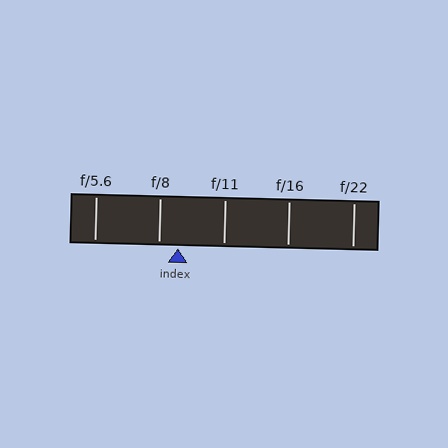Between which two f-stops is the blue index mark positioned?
The index mark is between f/8 and f/11.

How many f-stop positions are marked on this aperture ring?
There are 5 f-stop positions marked.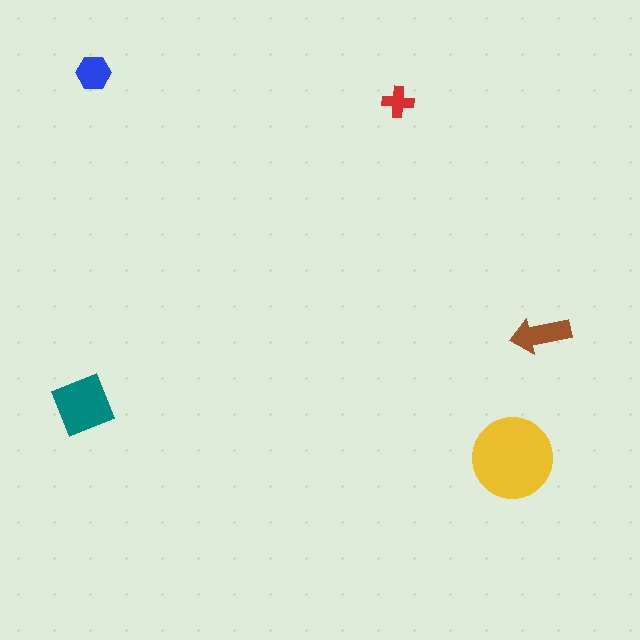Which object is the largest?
The yellow circle.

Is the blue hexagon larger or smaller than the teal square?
Smaller.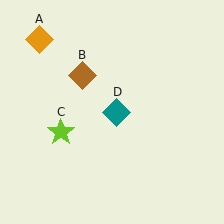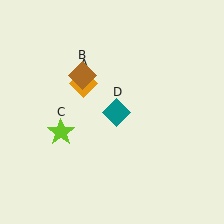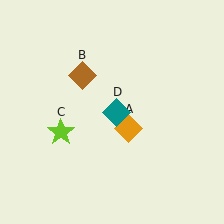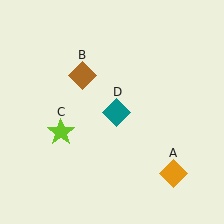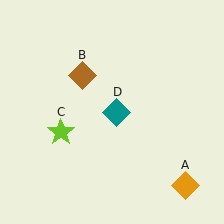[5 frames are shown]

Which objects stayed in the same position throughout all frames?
Brown diamond (object B) and lime star (object C) and teal diamond (object D) remained stationary.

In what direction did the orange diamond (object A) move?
The orange diamond (object A) moved down and to the right.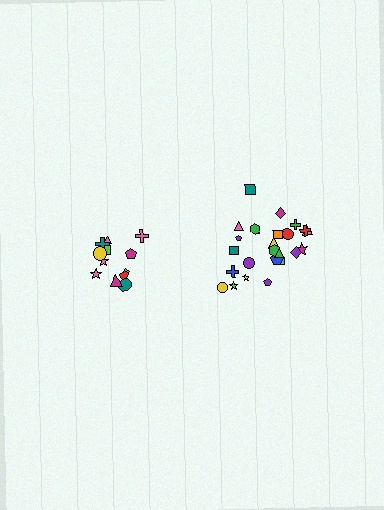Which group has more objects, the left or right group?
The right group.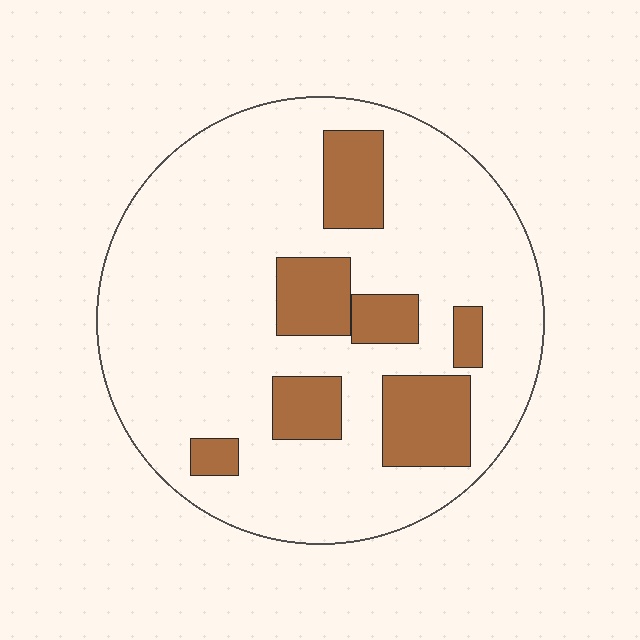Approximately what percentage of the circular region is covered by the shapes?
Approximately 20%.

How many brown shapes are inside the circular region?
7.